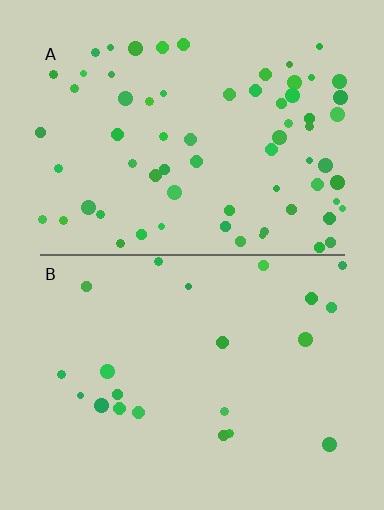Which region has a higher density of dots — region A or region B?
A (the top).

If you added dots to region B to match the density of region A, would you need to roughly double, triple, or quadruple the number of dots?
Approximately triple.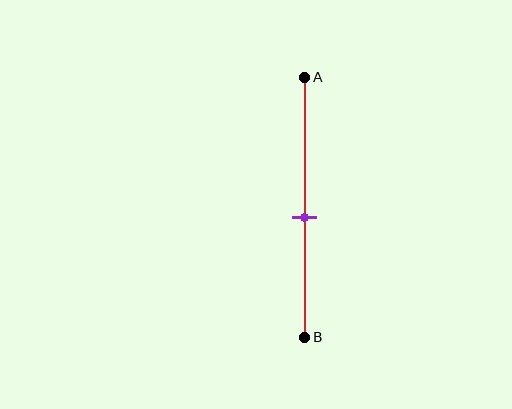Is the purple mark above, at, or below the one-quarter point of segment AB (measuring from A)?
The purple mark is below the one-quarter point of segment AB.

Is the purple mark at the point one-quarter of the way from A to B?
No, the mark is at about 55% from A, not at the 25% one-quarter point.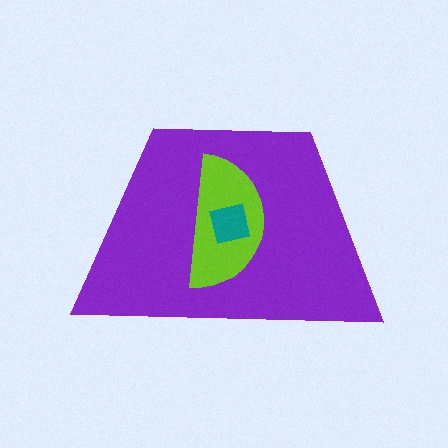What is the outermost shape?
The purple trapezoid.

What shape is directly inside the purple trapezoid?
The lime semicircle.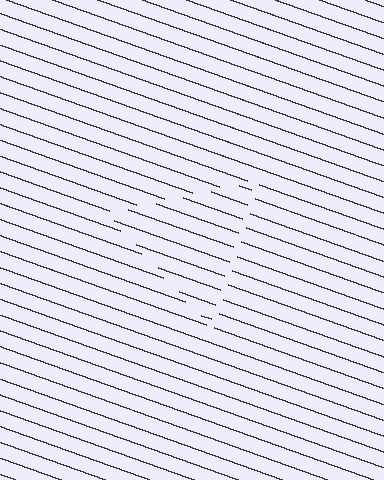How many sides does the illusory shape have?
3 sides — the line-ends trace a triangle.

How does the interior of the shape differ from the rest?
The interior of the shape contains the same grating, shifted by half a period — the contour is defined by the phase discontinuity where line-ends from the inner and outer gratings abut.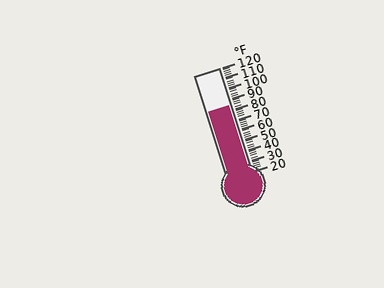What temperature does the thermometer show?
The thermometer shows approximately 84°F.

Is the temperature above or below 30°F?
The temperature is above 30°F.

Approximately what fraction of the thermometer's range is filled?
The thermometer is filled to approximately 65% of its range.